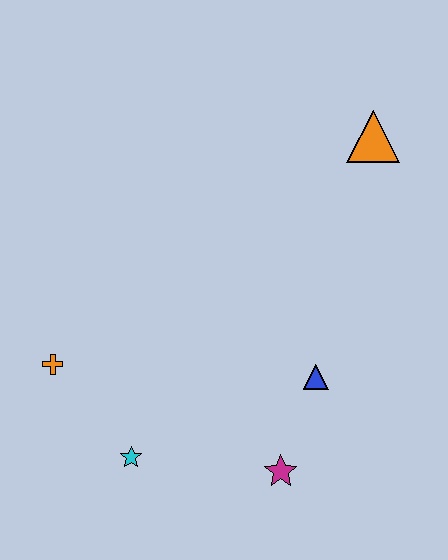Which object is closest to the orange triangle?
The blue triangle is closest to the orange triangle.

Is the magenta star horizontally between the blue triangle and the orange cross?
Yes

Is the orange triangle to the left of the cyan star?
No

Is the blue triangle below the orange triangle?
Yes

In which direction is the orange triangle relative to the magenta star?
The orange triangle is above the magenta star.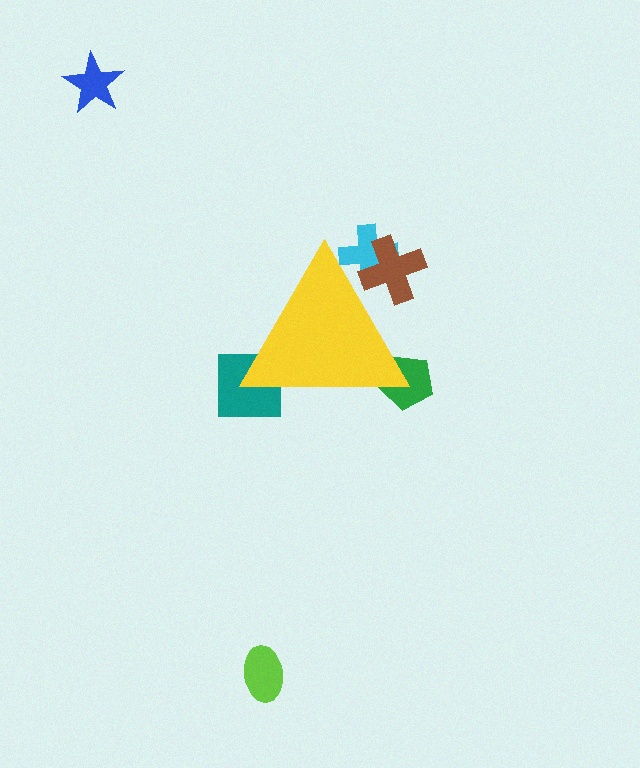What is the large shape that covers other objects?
A yellow triangle.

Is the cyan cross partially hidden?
Yes, the cyan cross is partially hidden behind the yellow triangle.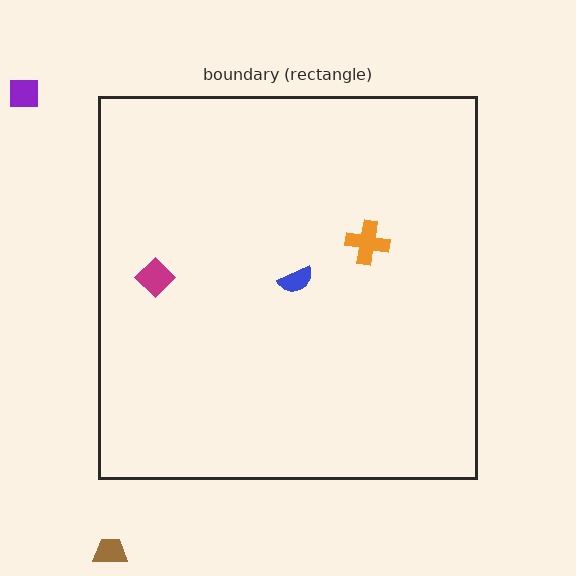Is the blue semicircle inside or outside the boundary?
Inside.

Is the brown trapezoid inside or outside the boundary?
Outside.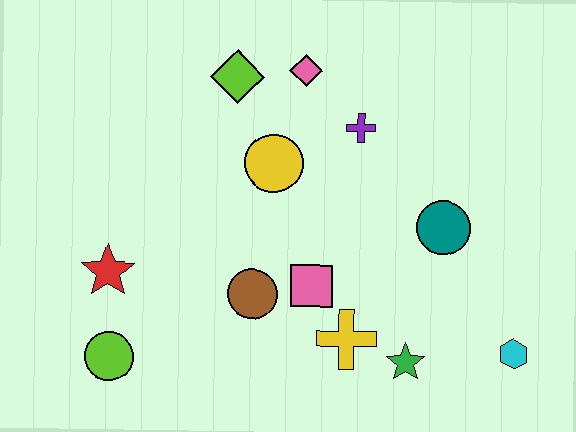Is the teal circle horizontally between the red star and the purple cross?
No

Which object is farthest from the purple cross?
The lime circle is farthest from the purple cross.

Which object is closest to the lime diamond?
The pink diamond is closest to the lime diamond.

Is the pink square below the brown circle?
No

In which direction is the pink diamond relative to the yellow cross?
The pink diamond is above the yellow cross.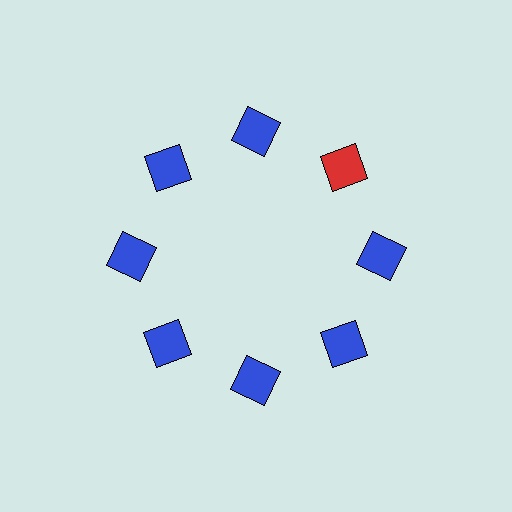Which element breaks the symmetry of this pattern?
The red square at roughly the 2 o'clock position breaks the symmetry. All other shapes are blue squares.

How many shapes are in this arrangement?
There are 8 shapes arranged in a ring pattern.